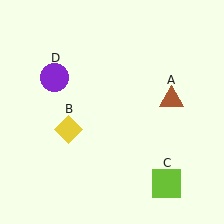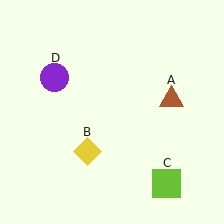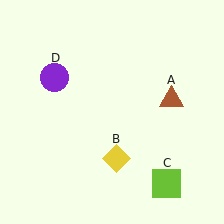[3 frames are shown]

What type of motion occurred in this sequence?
The yellow diamond (object B) rotated counterclockwise around the center of the scene.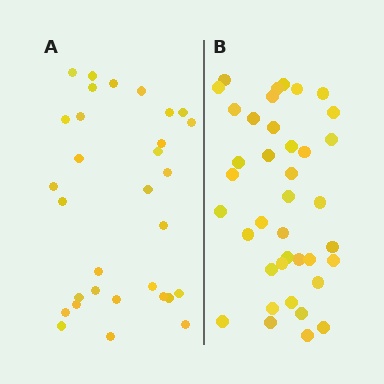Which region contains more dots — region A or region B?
Region B (the right region) has more dots.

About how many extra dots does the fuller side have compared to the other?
Region B has roughly 8 or so more dots than region A.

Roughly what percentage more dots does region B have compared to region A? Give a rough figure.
About 25% more.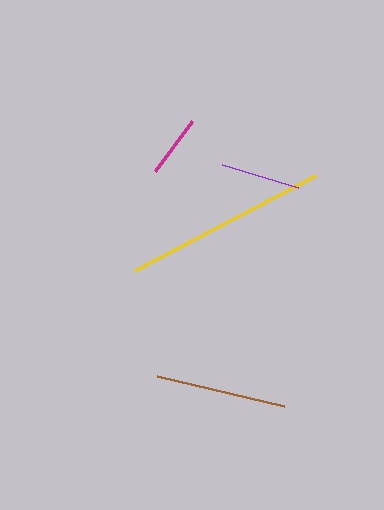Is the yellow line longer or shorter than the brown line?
The yellow line is longer than the brown line.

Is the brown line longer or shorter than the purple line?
The brown line is longer than the purple line.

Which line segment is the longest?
The yellow line is the longest at approximately 204 pixels.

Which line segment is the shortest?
The magenta line is the shortest at approximately 62 pixels.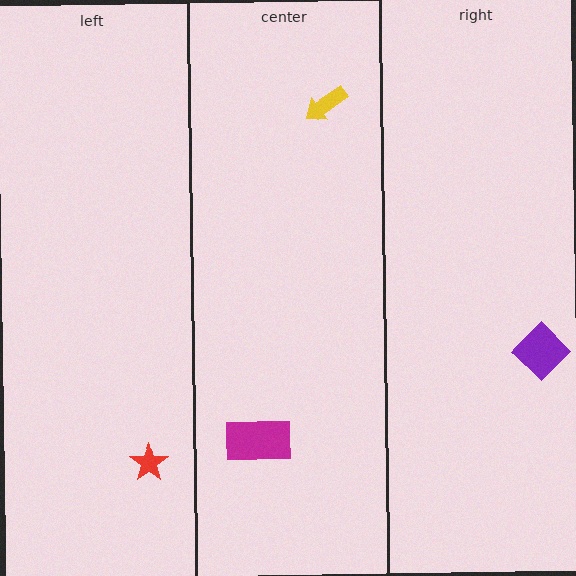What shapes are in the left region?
The red star.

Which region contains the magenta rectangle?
The center region.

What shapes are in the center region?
The magenta rectangle, the yellow arrow.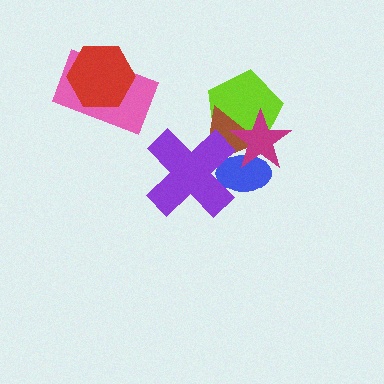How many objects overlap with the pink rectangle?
1 object overlaps with the pink rectangle.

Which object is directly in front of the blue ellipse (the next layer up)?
The magenta star is directly in front of the blue ellipse.